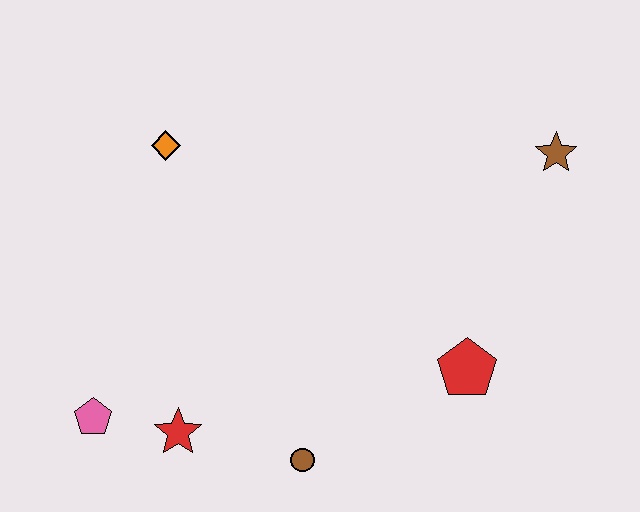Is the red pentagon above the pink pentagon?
Yes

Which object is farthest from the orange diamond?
The brown star is farthest from the orange diamond.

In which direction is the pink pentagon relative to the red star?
The pink pentagon is to the left of the red star.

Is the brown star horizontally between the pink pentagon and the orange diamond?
No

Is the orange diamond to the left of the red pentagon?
Yes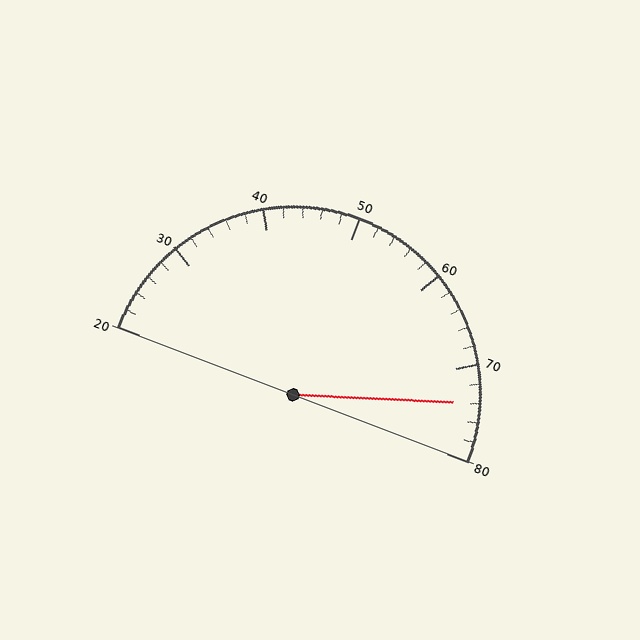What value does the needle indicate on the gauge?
The needle indicates approximately 74.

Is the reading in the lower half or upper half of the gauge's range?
The reading is in the upper half of the range (20 to 80).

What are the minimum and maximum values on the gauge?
The gauge ranges from 20 to 80.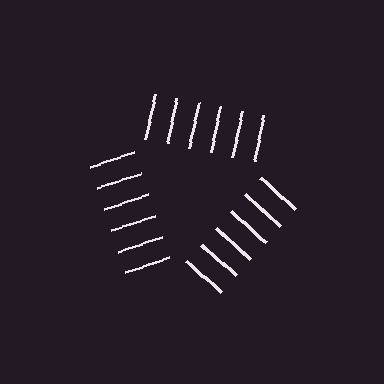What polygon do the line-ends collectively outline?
An illusory triangle — the line segments terminate on its edges but no continuous stroke is drawn.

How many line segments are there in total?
18 — 6 along each of the 3 edges.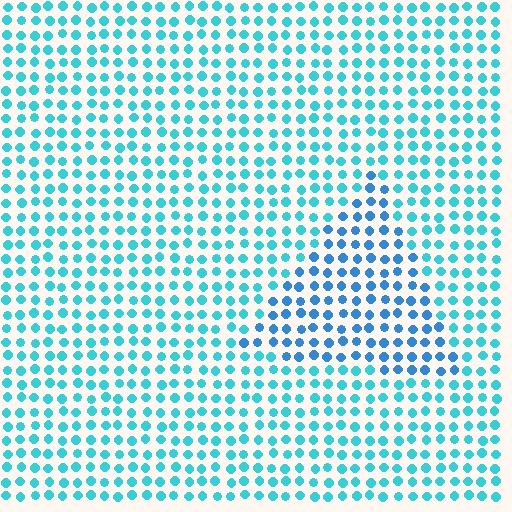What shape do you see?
I see a triangle.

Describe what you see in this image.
The image is filled with small cyan elements in a uniform arrangement. A triangle-shaped region is visible where the elements are tinted to a slightly different hue, forming a subtle color boundary.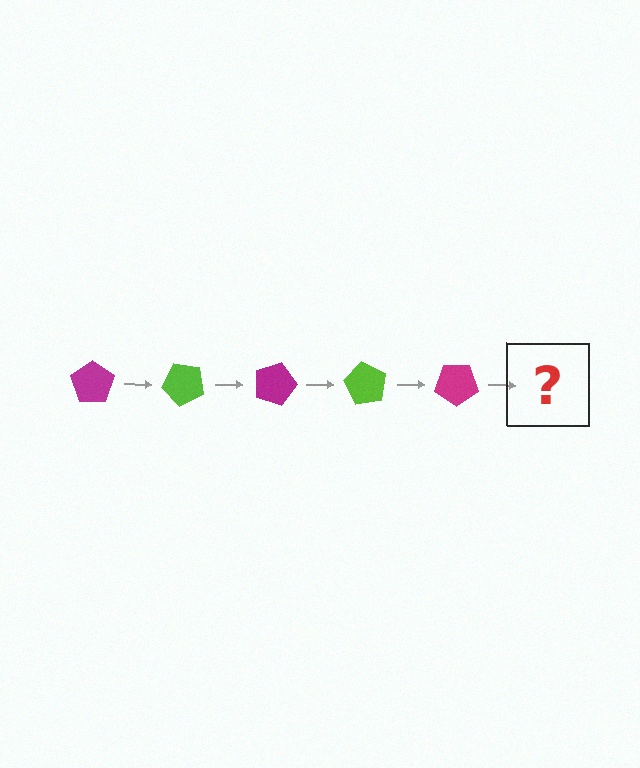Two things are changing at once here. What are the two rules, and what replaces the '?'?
The two rules are that it rotates 45 degrees each step and the color cycles through magenta and lime. The '?' should be a lime pentagon, rotated 225 degrees from the start.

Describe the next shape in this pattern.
It should be a lime pentagon, rotated 225 degrees from the start.